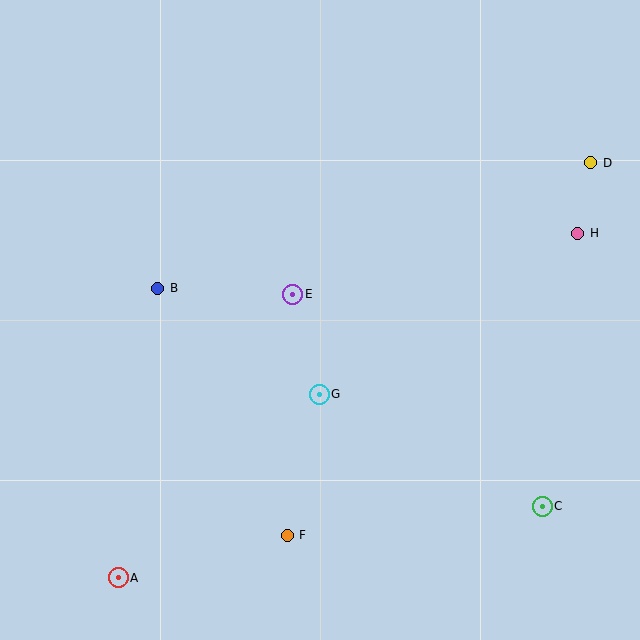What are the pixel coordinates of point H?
Point H is at (578, 233).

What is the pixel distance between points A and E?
The distance between A and E is 333 pixels.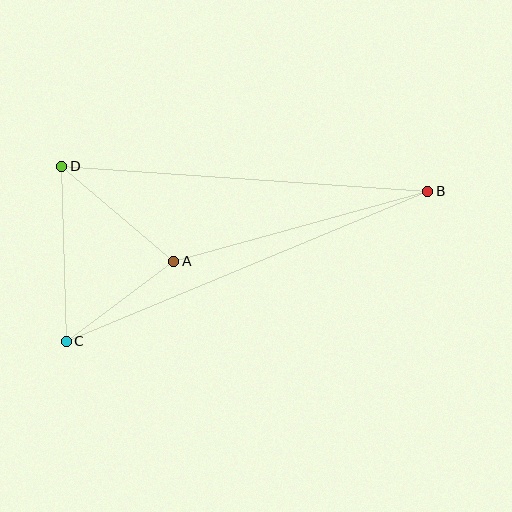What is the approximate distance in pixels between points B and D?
The distance between B and D is approximately 367 pixels.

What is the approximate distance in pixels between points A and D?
The distance between A and D is approximately 147 pixels.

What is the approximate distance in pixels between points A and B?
The distance between A and B is approximately 264 pixels.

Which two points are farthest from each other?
Points B and C are farthest from each other.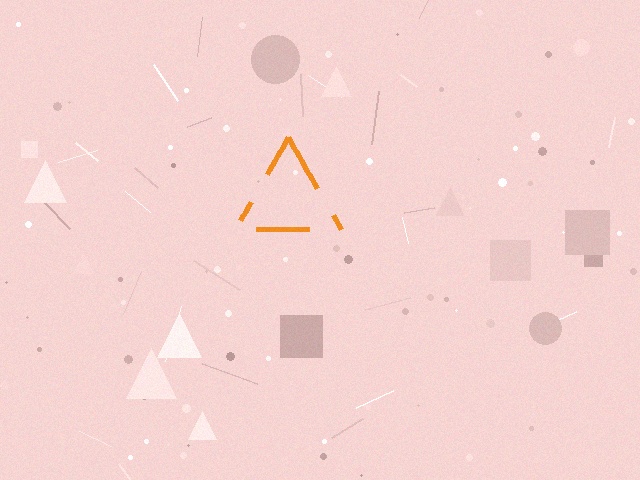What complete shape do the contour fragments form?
The contour fragments form a triangle.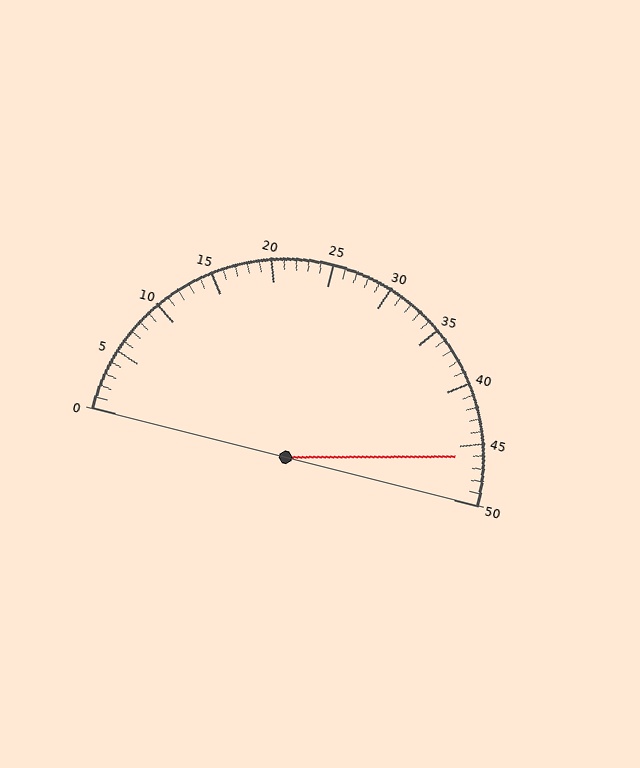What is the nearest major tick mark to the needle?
The nearest major tick mark is 45.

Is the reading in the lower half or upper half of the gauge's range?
The reading is in the upper half of the range (0 to 50).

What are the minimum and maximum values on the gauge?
The gauge ranges from 0 to 50.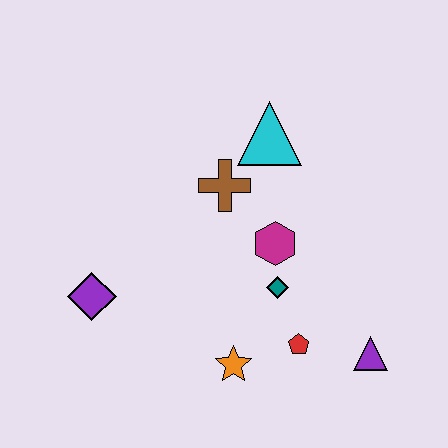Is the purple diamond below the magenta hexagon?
Yes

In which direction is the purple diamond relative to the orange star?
The purple diamond is to the left of the orange star.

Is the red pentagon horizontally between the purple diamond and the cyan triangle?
No